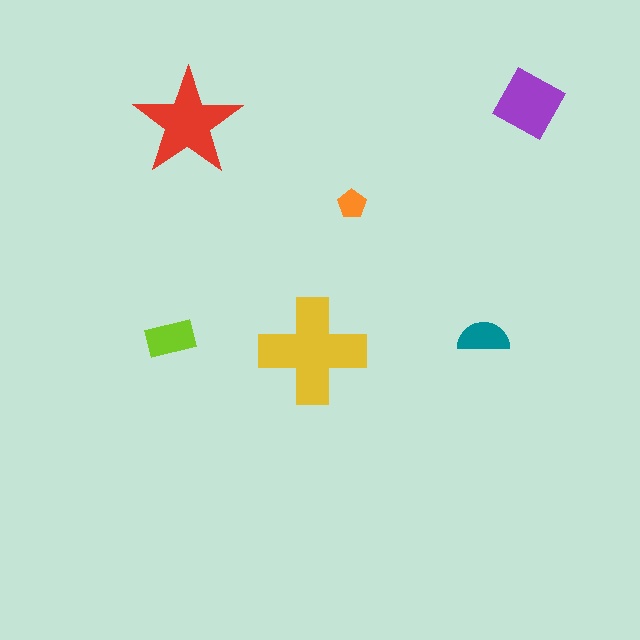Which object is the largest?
The yellow cross.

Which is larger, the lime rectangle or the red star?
The red star.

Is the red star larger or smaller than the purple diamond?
Larger.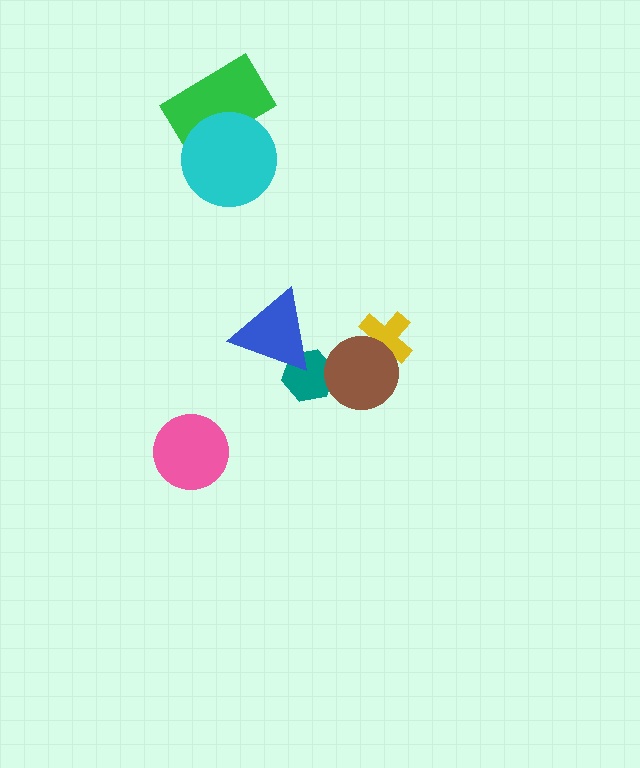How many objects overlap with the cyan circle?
1 object overlaps with the cyan circle.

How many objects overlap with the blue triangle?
1 object overlaps with the blue triangle.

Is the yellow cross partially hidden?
Yes, it is partially covered by another shape.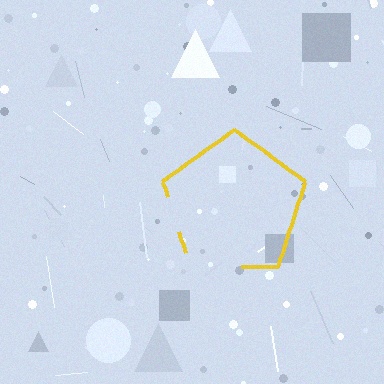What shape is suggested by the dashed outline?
The dashed outline suggests a pentagon.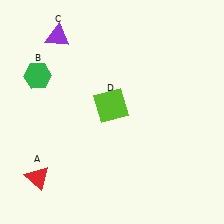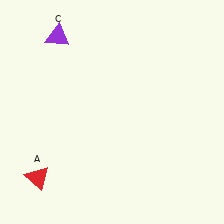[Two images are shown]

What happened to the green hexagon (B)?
The green hexagon (B) was removed in Image 2. It was in the top-left area of Image 1.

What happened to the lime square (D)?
The lime square (D) was removed in Image 2. It was in the top-left area of Image 1.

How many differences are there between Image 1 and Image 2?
There are 2 differences between the two images.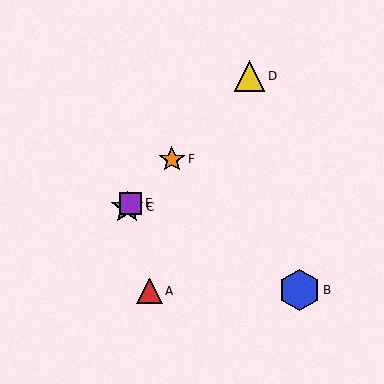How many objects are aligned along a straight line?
4 objects (C, D, E, F) are aligned along a straight line.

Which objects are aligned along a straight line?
Objects C, D, E, F are aligned along a straight line.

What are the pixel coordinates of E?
Object E is at (131, 203).